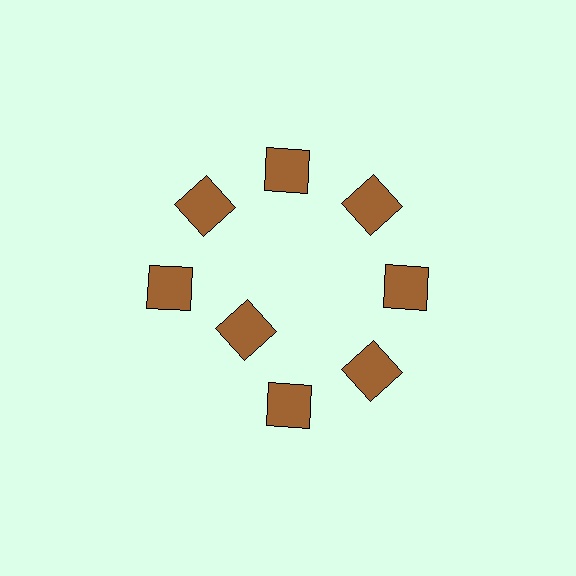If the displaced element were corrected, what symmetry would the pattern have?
It would have 8-fold rotational symmetry — the pattern would map onto itself every 45 degrees.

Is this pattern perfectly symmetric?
No. The 8 brown squares are arranged in a ring, but one element near the 8 o'clock position is pulled inward toward the center, breaking the 8-fold rotational symmetry.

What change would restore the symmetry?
The symmetry would be restored by moving it outward, back onto the ring so that all 8 squares sit at equal angles and equal distance from the center.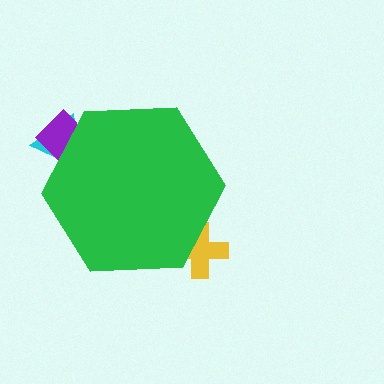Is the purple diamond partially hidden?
Yes, the purple diamond is partially hidden behind the green hexagon.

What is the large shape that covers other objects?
A green hexagon.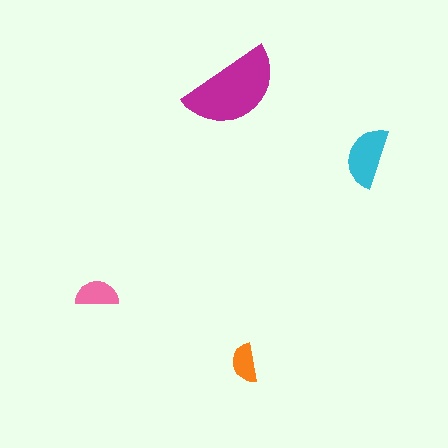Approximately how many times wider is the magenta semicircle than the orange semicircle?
About 2.5 times wider.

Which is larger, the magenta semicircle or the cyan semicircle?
The magenta one.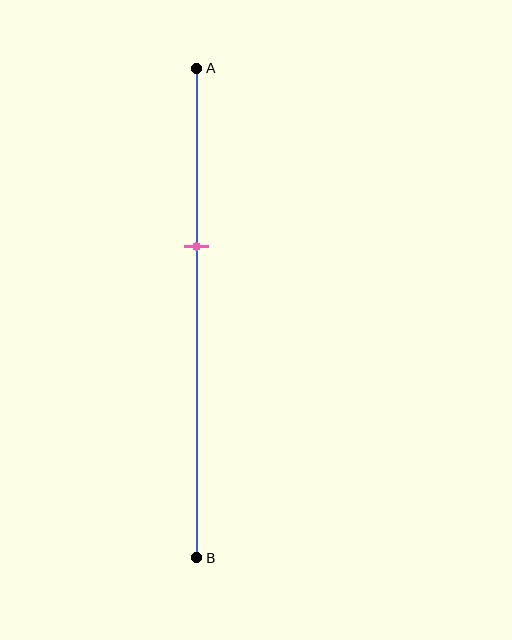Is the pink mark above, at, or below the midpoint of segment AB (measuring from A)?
The pink mark is above the midpoint of segment AB.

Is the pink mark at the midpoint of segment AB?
No, the mark is at about 35% from A, not at the 50% midpoint.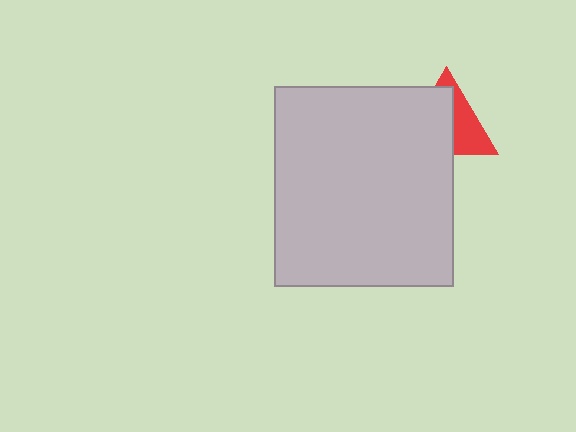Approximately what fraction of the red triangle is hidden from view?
Roughly 57% of the red triangle is hidden behind the light gray rectangle.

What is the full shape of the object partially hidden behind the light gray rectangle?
The partially hidden object is a red triangle.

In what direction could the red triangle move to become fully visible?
The red triangle could move toward the upper-right. That would shift it out from behind the light gray rectangle entirely.